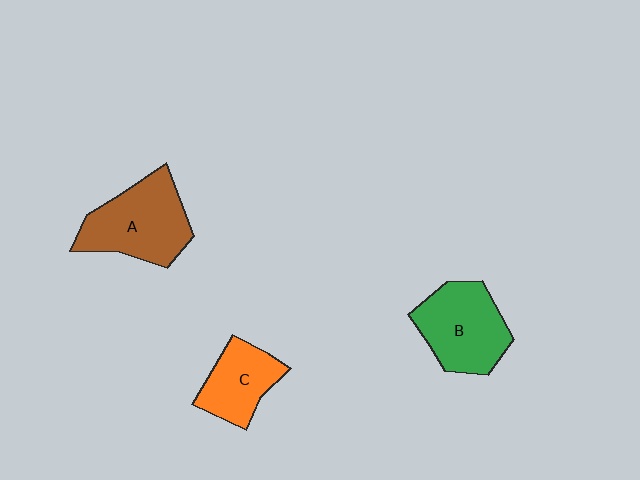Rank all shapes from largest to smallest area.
From largest to smallest: A (brown), B (green), C (orange).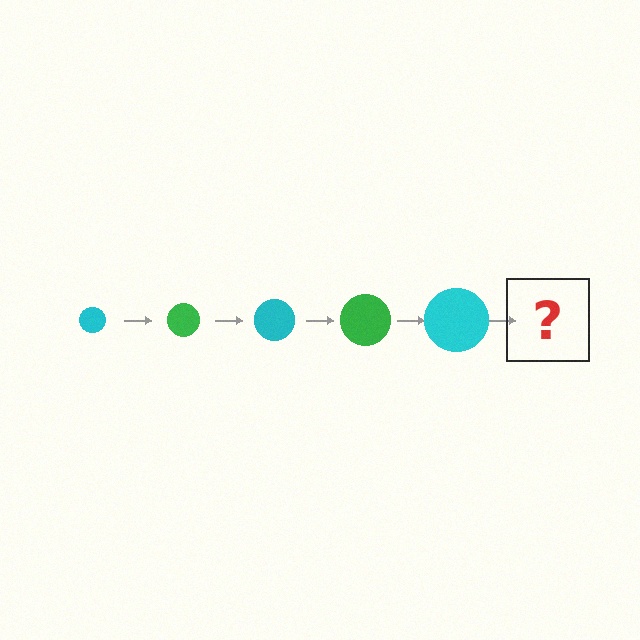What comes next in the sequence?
The next element should be a green circle, larger than the previous one.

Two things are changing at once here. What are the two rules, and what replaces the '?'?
The two rules are that the circle grows larger each step and the color cycles through cyan and green. The '?' should be a green circle, larger than the previous one.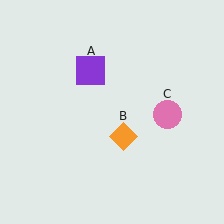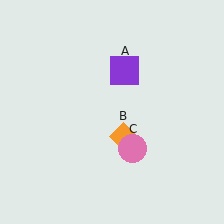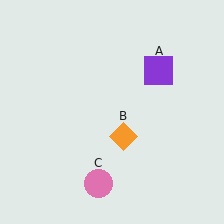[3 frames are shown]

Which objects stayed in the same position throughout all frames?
Orange diamond (object B) remained stationary.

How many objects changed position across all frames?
2 objects changed position: purple square (object A), pink circle (object C).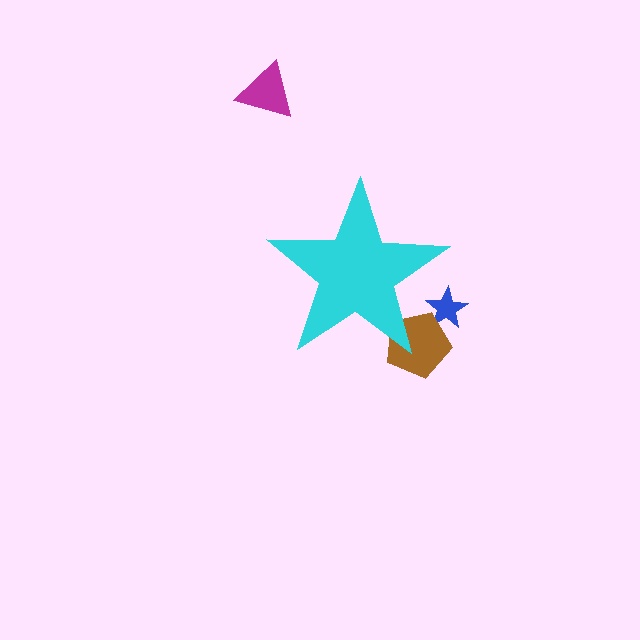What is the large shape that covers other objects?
A cyan star.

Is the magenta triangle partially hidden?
No, the magenta triangle is fully visible.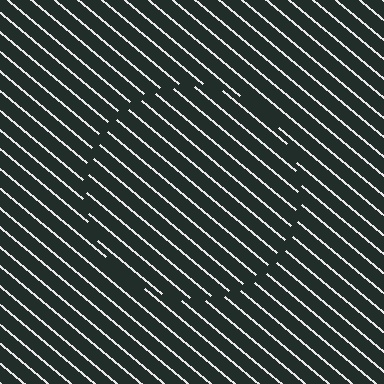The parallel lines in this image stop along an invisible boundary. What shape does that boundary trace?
An illusory circle. The interior of the shape contains the same grating, shifted by half a period — the contour is defined by the phase discontinuity where line-ends from the inner and outer gratings abut.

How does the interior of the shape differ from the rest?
The interior of the shape contains the same grating, shifted by half a period — the contour is defined by the phase discontinuity where line-ends from the inner and outer gratings abut.